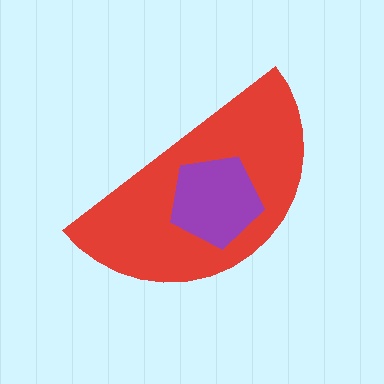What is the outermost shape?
The red semicircle.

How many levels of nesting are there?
2.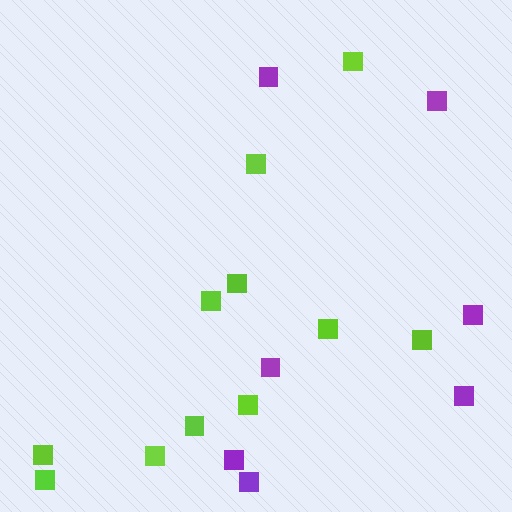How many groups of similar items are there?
There are 2 groups: one group of lime squares (11) and one group of purple squares (7).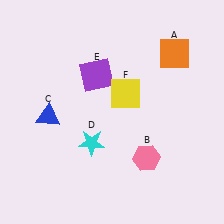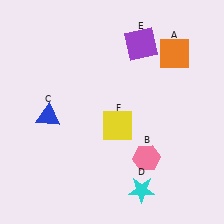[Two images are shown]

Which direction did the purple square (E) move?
The purple square (E) moved right.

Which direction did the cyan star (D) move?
The cyan star (D) moved right.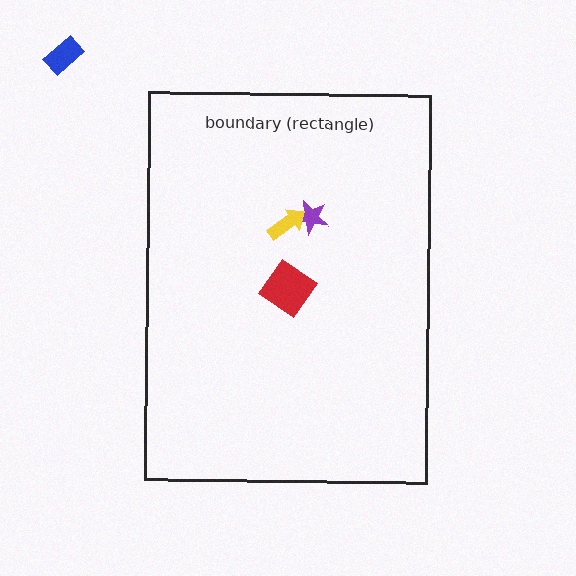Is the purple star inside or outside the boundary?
Inside.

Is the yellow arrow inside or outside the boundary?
Inside.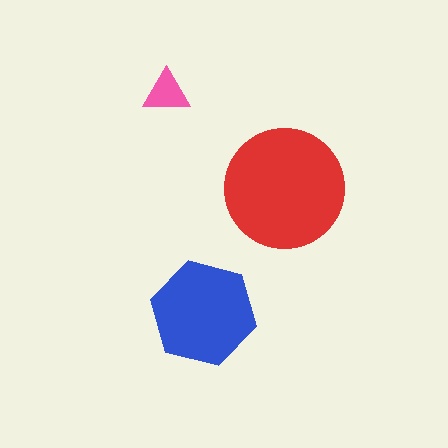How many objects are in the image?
There are 3 objects in the image.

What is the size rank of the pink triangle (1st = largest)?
3rd.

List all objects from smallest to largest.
The pink triangle, the blue hexagon, the red circle.